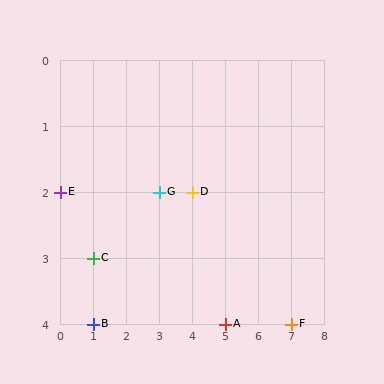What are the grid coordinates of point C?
Point C is at grid coordinates (1, 3).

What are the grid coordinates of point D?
Point D is at grid coordinates (4, 2).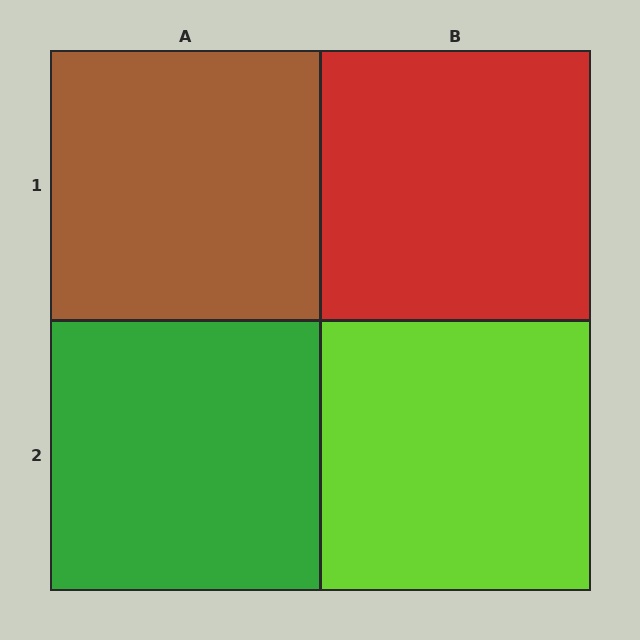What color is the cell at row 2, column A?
Green.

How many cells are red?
1 cell is red.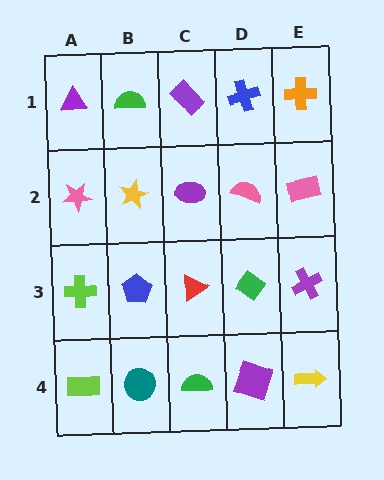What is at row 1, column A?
A purple triangle.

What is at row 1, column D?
A blue cross.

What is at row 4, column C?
A green semicircle.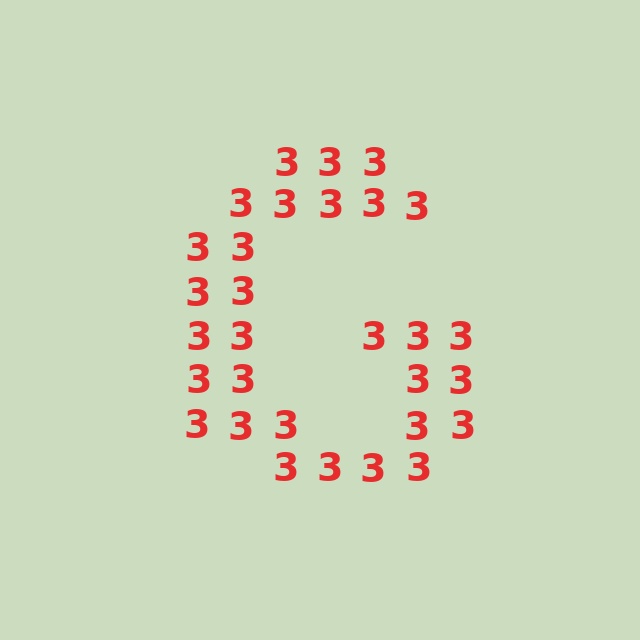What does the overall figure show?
The overall figure shows the letter G.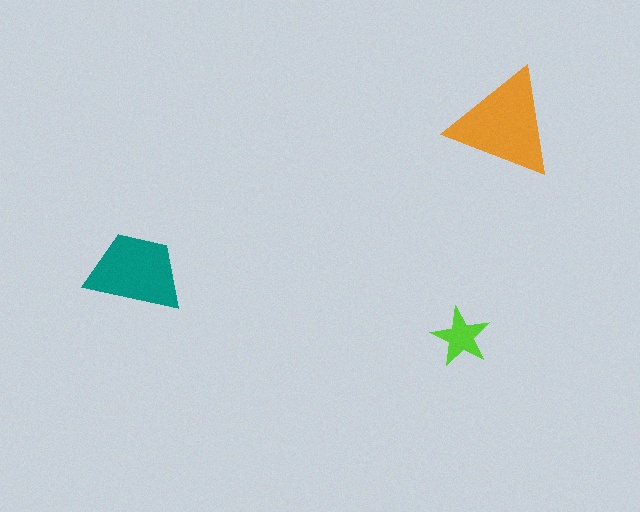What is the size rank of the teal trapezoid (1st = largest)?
2nd.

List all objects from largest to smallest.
The orange triangle, the teal trapezoid, the lime star.